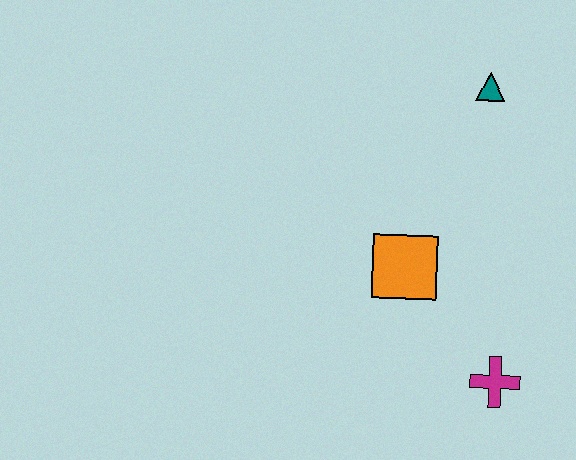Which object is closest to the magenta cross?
The orange square is closest to the magenta cross.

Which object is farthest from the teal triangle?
The magenta cross is farthest from the teal triangle.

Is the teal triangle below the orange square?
No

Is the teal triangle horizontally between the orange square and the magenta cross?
Yes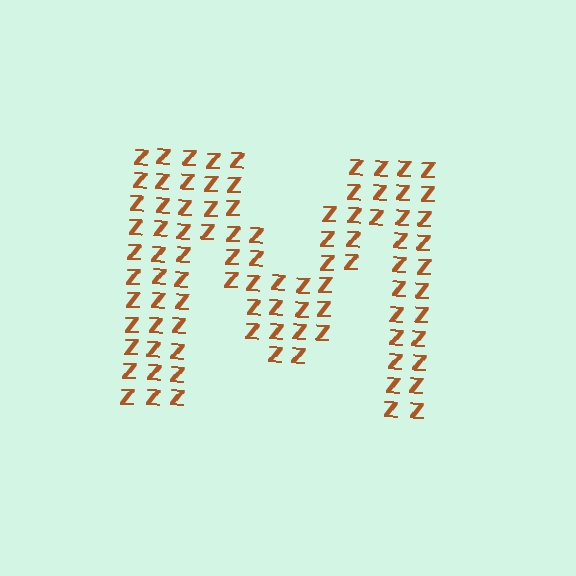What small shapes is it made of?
It is made of small letter Z's.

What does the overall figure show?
The overall figure shows the letter M.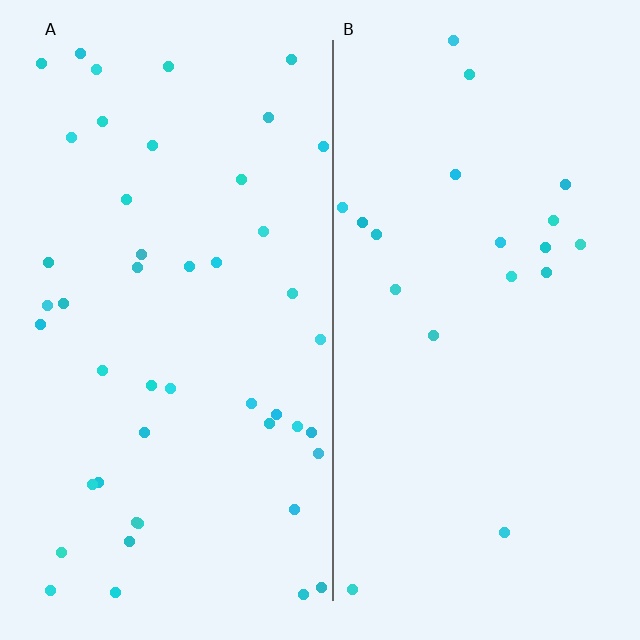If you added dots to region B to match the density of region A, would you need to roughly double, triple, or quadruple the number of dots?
Approximately double.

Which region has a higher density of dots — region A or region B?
A (the left).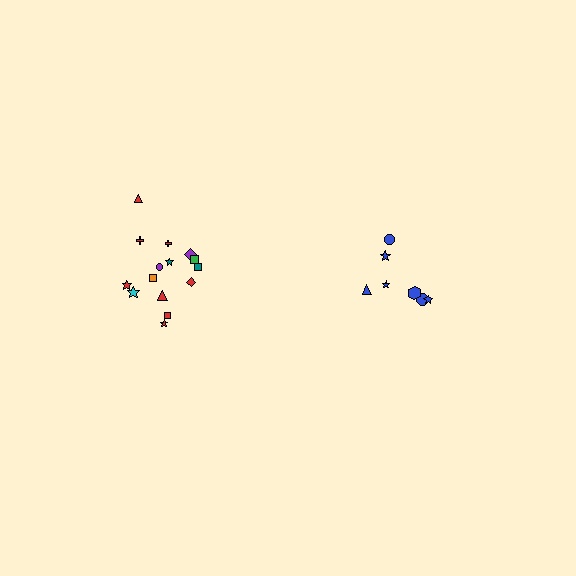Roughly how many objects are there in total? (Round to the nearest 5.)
Roughly 20 objects in total.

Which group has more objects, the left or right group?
The left group.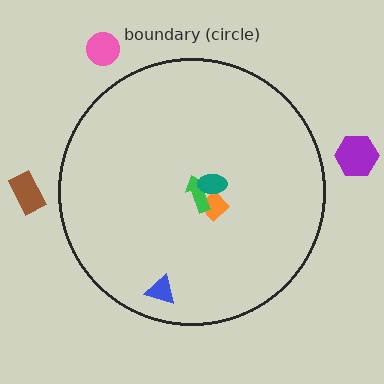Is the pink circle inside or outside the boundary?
Outside.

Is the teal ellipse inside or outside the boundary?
Inside.